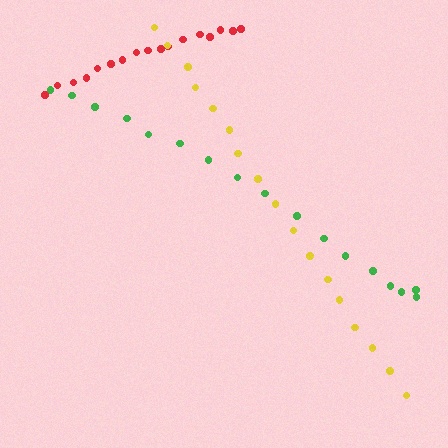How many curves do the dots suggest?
There are 3 distinct paths.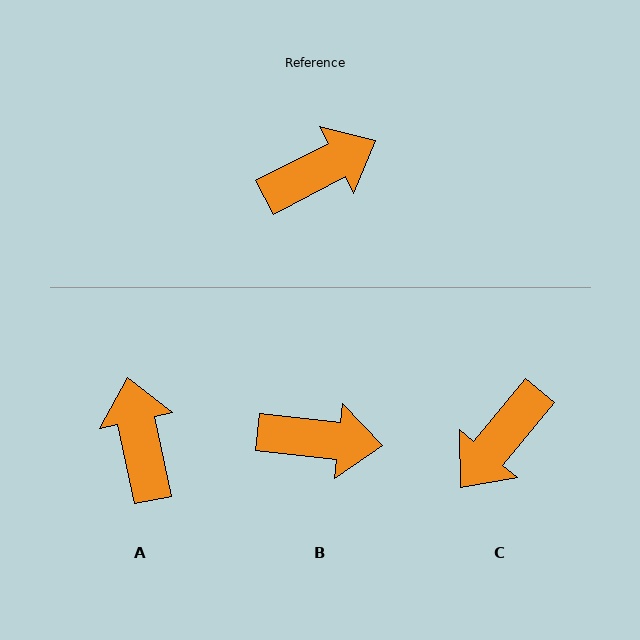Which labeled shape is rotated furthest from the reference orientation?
C, about 157 degrees away.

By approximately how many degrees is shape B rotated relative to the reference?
Approximately 33 degrees clockwise.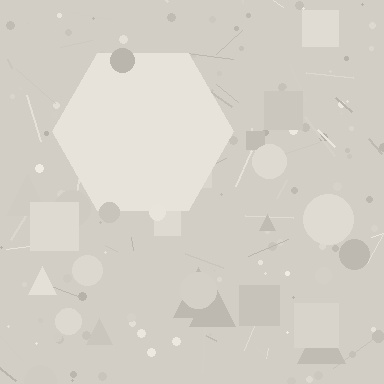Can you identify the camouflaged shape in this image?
The camouflaged shape is a hexagon.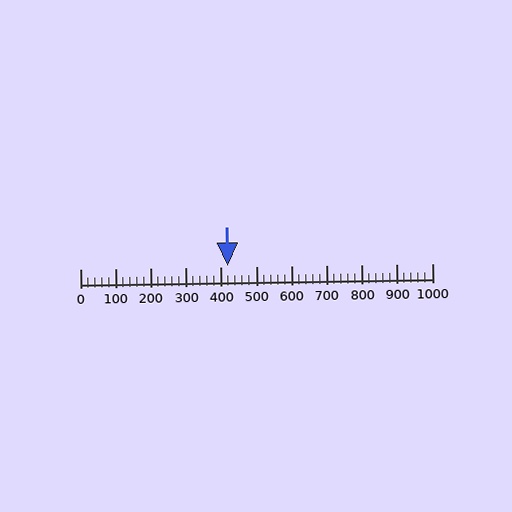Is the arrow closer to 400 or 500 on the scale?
The arrow is closer to 400.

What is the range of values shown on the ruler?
The ruler shows values from 0 to 1000.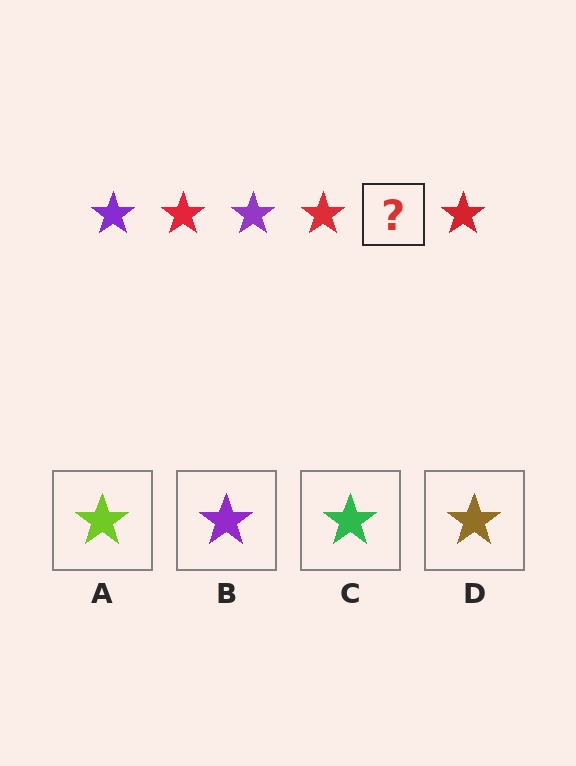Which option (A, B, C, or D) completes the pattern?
B.